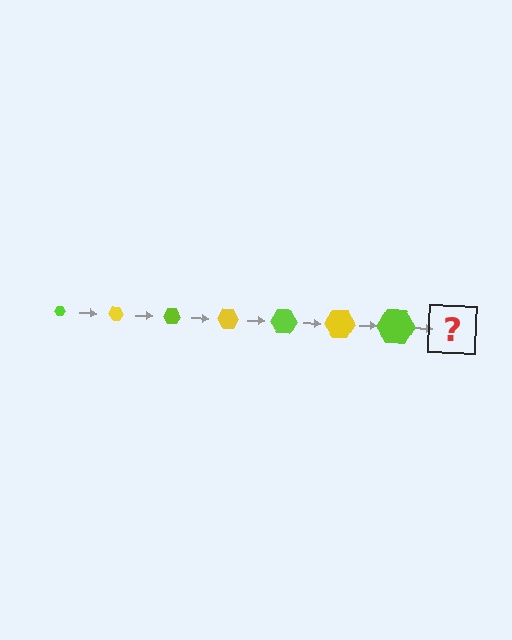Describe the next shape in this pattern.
It should be a yellow hexagon, larger than the previous one.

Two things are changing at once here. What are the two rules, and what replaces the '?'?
The two rules are that the hexagon grows larger each step and the color cycles through lime and yellow. The '?' should be a yellow hexagon, larger than the previous one.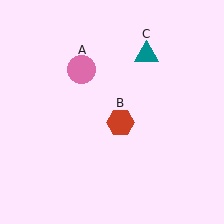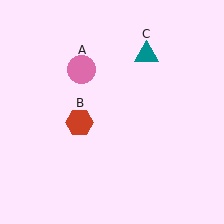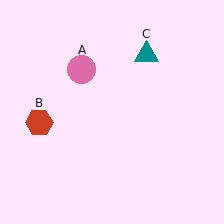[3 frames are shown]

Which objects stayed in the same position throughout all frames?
Pink circle (object A) and teal triangle (object C) remained stationary.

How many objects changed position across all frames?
1 object changed position: red hexagon (object B).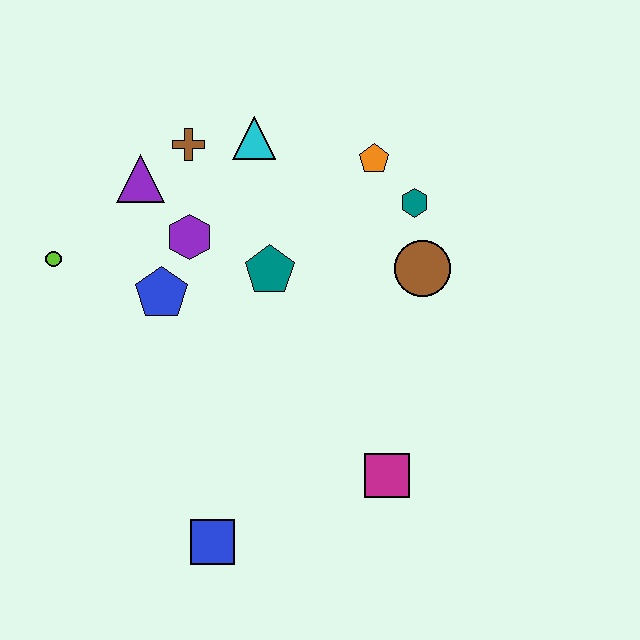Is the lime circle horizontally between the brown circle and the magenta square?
No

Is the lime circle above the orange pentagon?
No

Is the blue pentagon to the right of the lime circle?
Yes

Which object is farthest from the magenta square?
The lime circle is farthest from the magenta square.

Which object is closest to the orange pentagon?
The teal hexagon is closest to the orange pentagon.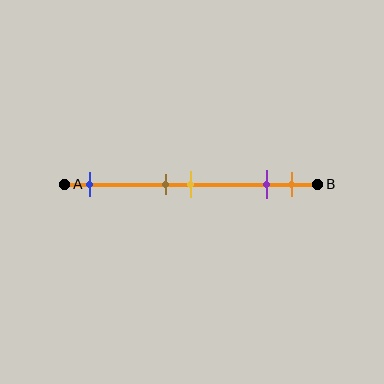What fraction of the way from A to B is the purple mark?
The purple mark is approximately 80% (0.8) of the way from A to B.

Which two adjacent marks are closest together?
The brown and yellow marks are the closest adjacent pair.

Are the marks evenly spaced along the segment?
No, the marks are not evenly spaced.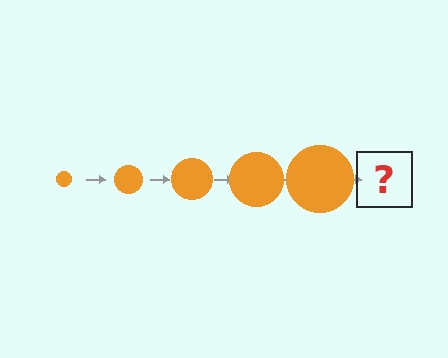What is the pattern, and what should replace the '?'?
The pattern is that the circle gets progressively larger each step. The '?' should be an orange circle, larger than the previous one.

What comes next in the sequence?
The next element should be an orange circle, larger than the previous one.